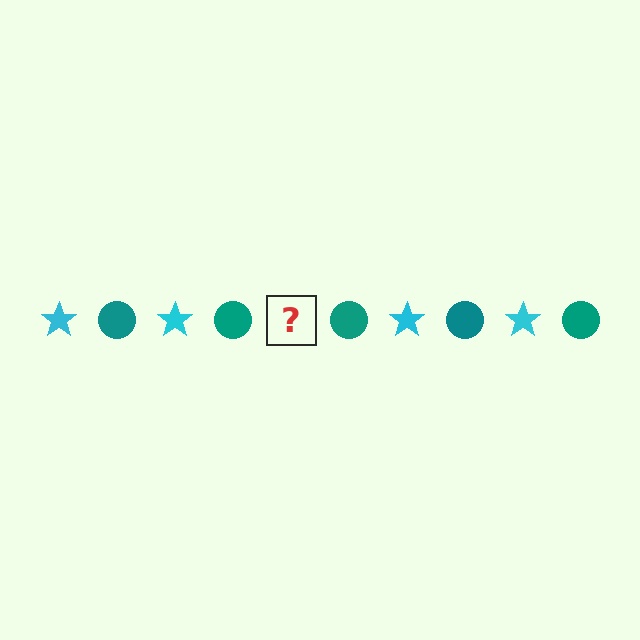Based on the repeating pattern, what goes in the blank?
The blank should be a cyan star.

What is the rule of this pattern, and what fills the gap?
The rule is that the pattern alternates between cyan star and teal circle. The gap should be filled with a cyan star.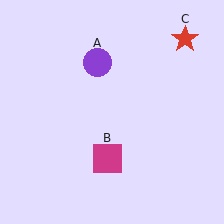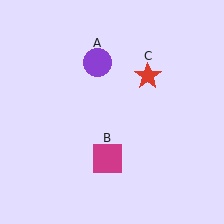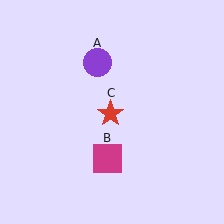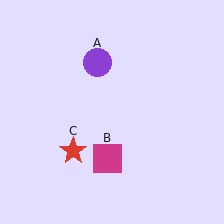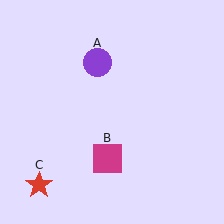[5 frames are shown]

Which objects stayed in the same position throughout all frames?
Purple circle (object A) and magenta square (object B) remained stationary.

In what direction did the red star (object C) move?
The red star (object C) moved down and to the left.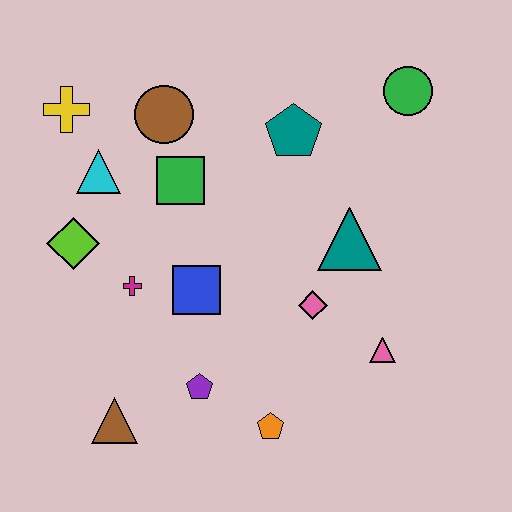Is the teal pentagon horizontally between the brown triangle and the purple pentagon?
No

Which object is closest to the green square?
The brown circle is closest to the green square.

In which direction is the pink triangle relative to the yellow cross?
The pink triangle is to the right of the yellow cross.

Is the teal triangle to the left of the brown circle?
No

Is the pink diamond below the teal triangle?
Yes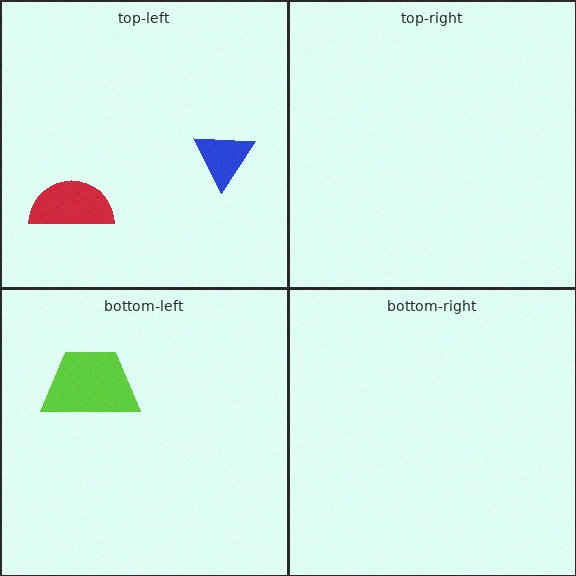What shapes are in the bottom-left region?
The lime trapezoid.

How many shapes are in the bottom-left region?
1.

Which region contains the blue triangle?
The top-left region.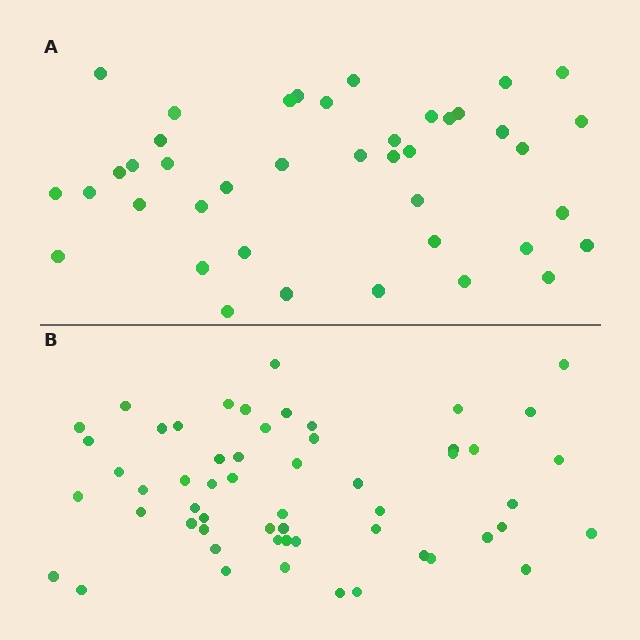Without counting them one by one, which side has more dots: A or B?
Region B (the bottom region) has more dots.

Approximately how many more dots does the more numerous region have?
Region B has approximately 15 more dots than region A.